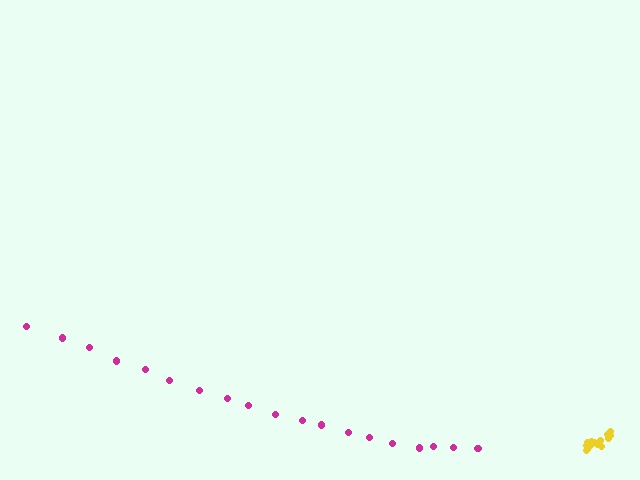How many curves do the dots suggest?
There are 2 distinct paths.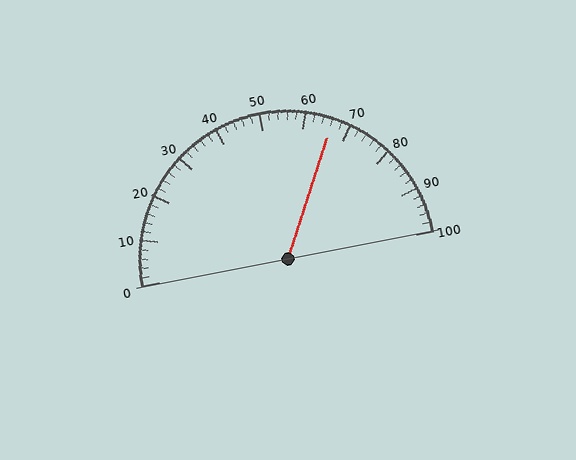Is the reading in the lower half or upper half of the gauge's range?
The reading is in the upper half of the range (0 to 100).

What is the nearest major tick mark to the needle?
The nearest major tick mark is 70.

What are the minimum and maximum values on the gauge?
The gauge ranges from 0 to 100.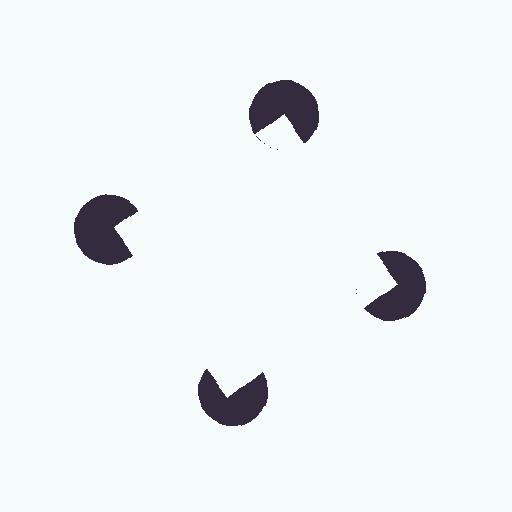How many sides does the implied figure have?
4 sides.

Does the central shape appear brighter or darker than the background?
It typically appears slightly brighter than the background, even though no actual brightness change is drawn.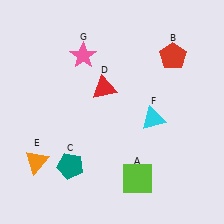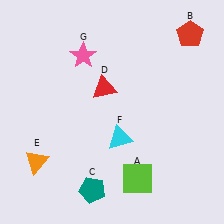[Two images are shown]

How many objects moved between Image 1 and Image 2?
3 objects moved between the two images.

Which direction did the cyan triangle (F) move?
The cyan triangle (F) moved left.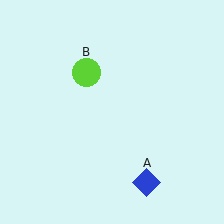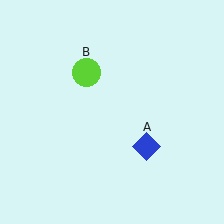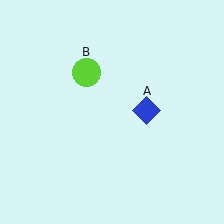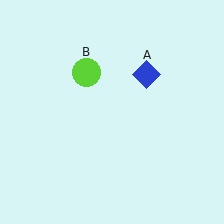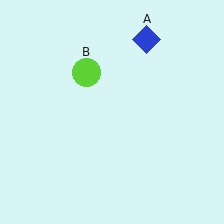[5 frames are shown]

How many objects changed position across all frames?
1 object changed position: blue diamond (object A).